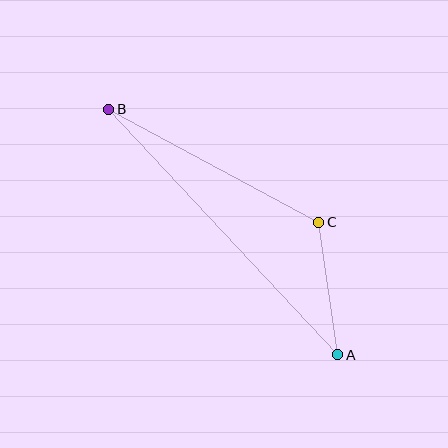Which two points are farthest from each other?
Points A and B are farthest from each other.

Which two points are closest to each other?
Points A and C are closest to each other.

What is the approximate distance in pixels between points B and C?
The distance between B and C is approximately 239 pixels.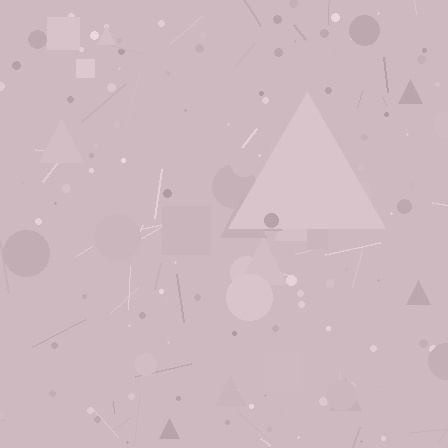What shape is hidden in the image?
A triangle is hidden in the image.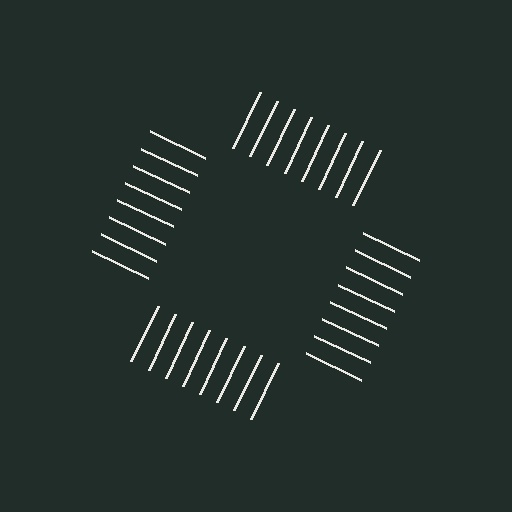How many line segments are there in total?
32 — 8 along each of the 4 edges.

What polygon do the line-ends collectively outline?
An illusory square — the line segments terminate on its edges but no continuous stroke is drawn.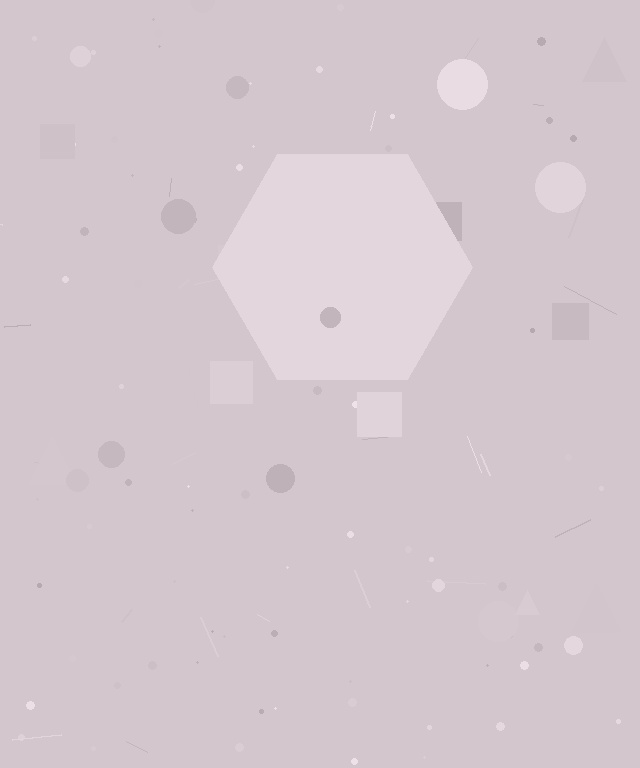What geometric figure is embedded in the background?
A hexagon is embedded in the background.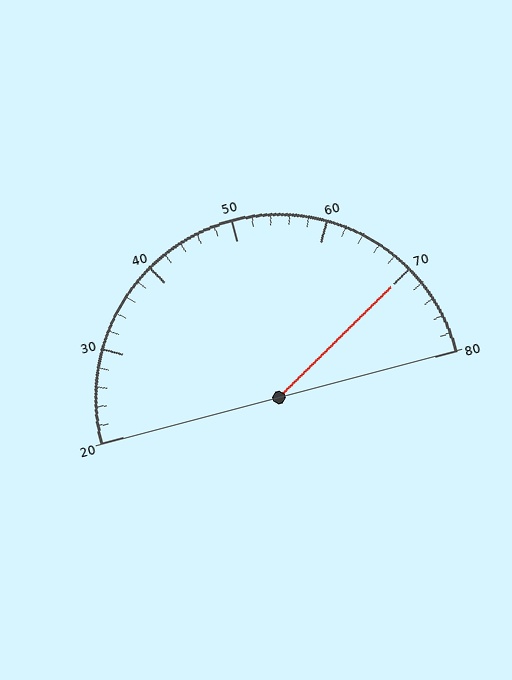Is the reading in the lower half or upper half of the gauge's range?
The reading is in the upper half of the range (20 to 80).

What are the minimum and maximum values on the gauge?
The gauge ranges from 20 to 80.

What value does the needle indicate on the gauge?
The needle indicates approximately 70.